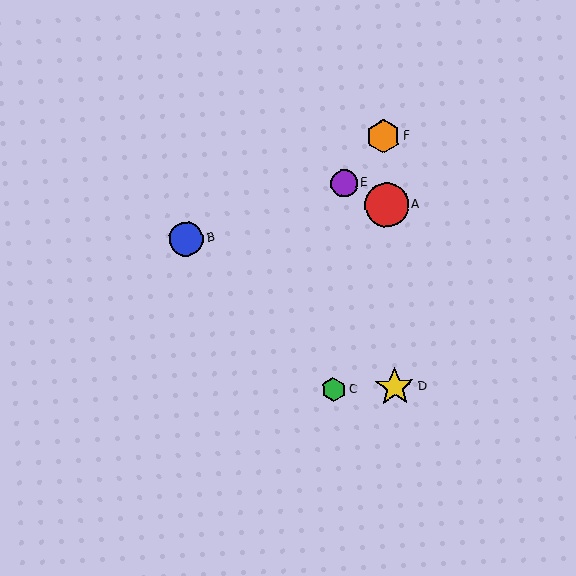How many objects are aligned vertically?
3 objects (A, D, F) are aligned vertically.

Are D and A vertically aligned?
Yes, both are at x≈395.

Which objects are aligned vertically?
Objects A, D, F are aligned vertically.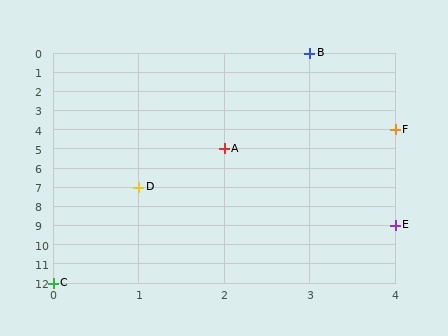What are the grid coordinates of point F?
Point F is at grid coordinates (4, 4).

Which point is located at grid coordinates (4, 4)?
Point F is at (4, 4).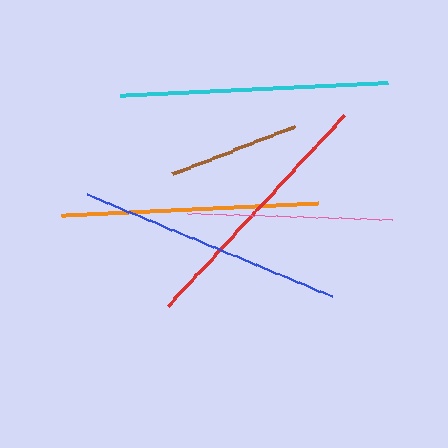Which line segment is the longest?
The cyan line is the longest at approximately 268 pixels.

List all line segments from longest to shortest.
From longest to shortest: cyan, blue, red, orange, pink, brown.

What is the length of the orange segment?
The orange segment is approximately 257 pixels long.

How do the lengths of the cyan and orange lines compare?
The cyan and orange lines are approximately the same length.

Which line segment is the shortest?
The brown line is the shortest at approximately 131 pixels.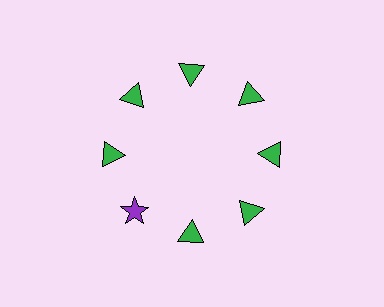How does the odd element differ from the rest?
It differs in both color (purple instead of green) and shape (star instead of triangle).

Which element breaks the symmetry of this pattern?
The purple star at roughly the 8 o'clock position breaks the symmetry. All other shapes are green triangles.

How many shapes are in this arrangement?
There are 8 shapes arranged in a ring pattern.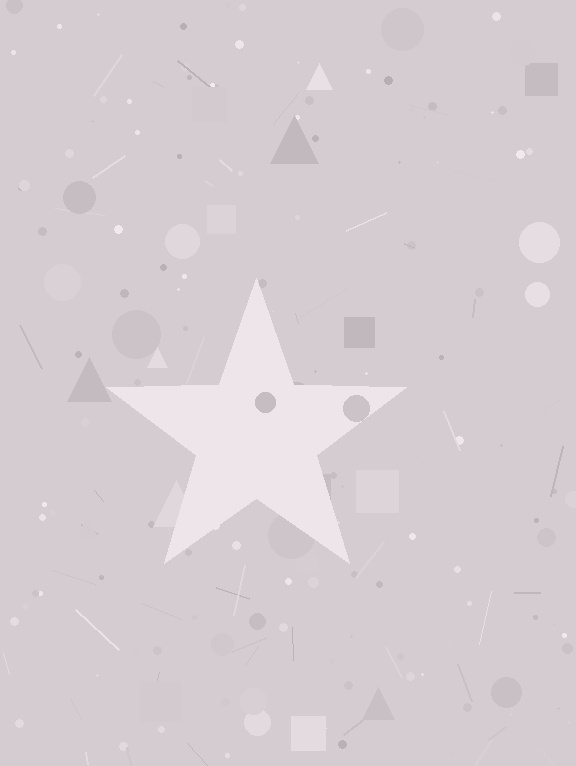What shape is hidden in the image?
A star is hidden in the image.